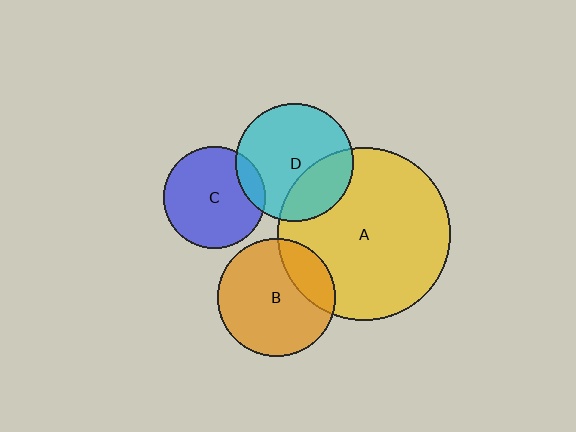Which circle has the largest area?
Circle A (yellow).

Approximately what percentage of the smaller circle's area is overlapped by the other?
Approximately 30%.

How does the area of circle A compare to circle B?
Approximately 2.2 times.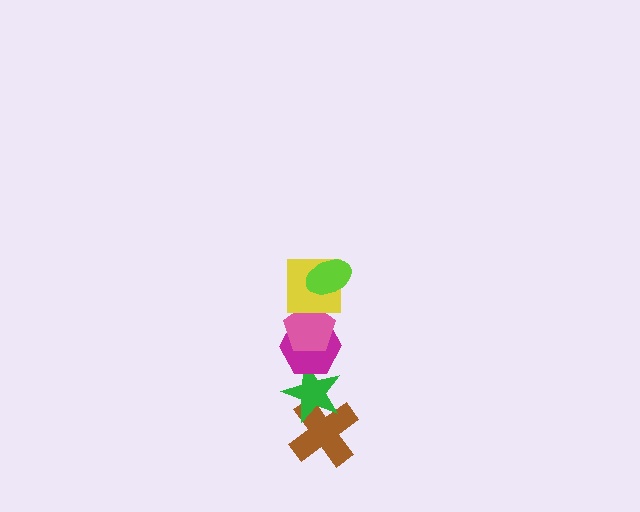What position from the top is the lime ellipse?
The lime ellipse is 1st from the top.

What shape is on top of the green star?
The magenta hexagon is on top of the green star.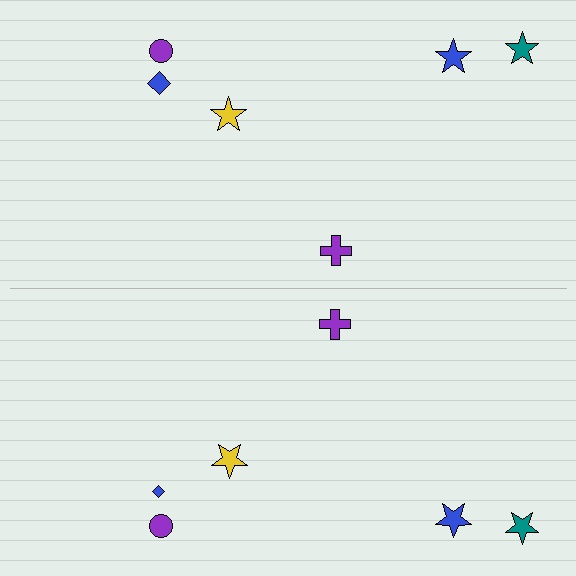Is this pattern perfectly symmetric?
No, the pattern is not perfectly symmetric. The blue diamond on the bottom side has a different size than its mirror counterpart.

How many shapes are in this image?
There are 12 shapes in this image.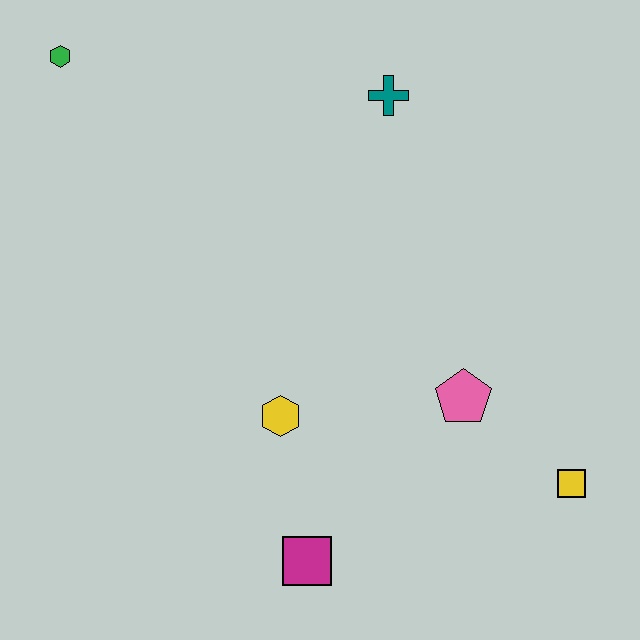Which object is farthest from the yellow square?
The green hexagon is farthest from the yellow square.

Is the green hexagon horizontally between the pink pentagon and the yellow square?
No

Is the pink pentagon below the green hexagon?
Yes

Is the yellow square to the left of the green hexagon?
No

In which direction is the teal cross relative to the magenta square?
The teal cross is above the magenta square.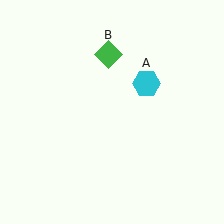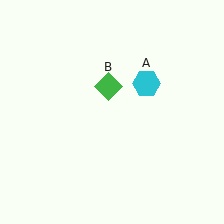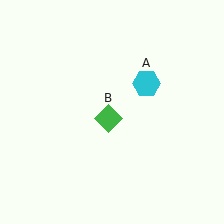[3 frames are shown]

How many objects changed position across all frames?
1 object changed position: green diamond (object B).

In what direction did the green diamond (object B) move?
The green diamond (object B) moved down.